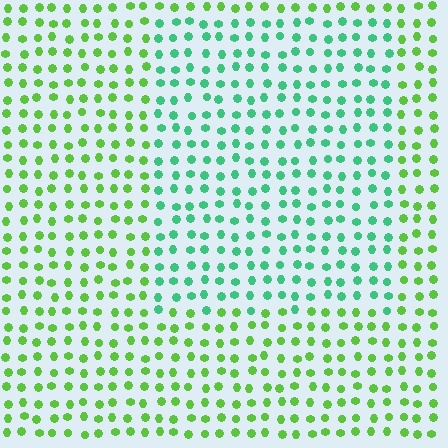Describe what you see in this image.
The image is filled with small lime elements in a uniform arrangement. A rectangle-shaped region is visible where the elements are tinted to a slightly different hue, forming a subtle color boundary.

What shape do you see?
I see a rectangle.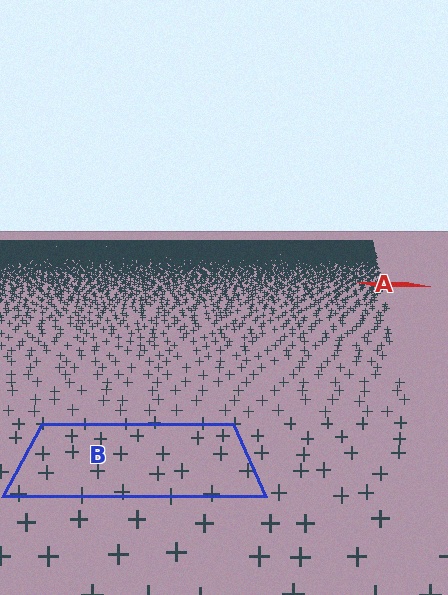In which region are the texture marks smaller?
The texture marks are smaller in region A, because it is farther away.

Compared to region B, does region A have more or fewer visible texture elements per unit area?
Region A has more texture elements per unit area — they are packed more densely because it is farther away.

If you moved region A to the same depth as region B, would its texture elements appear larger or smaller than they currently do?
They would appear larger. At a closer depth, the same texture elements are projected at a bigger on-screen size.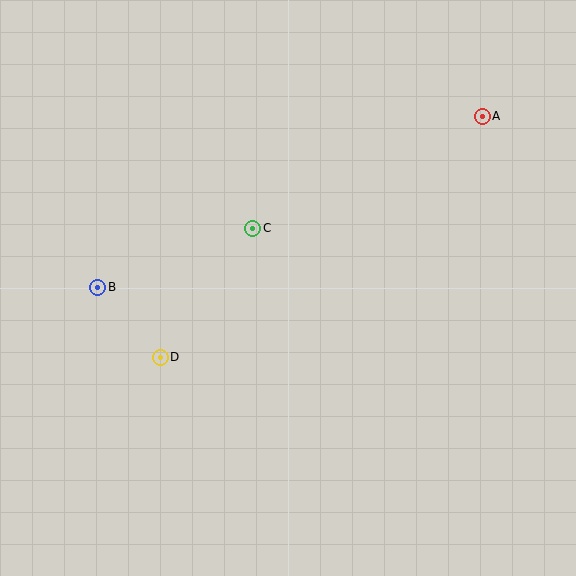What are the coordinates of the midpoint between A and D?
The midpoint between A and D is at (321, 237).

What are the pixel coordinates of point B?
Point B is at (98, 287).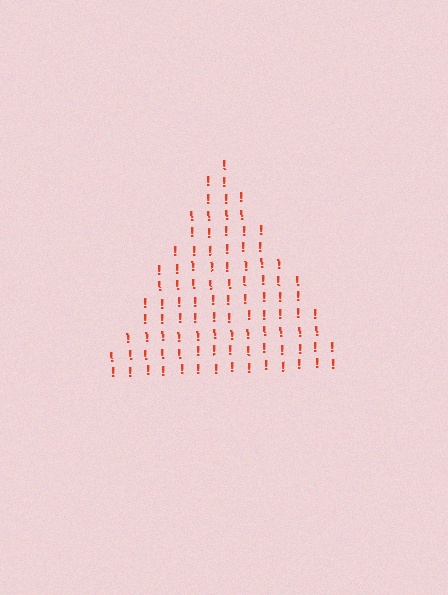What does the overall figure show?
The overall figure shows a triangle.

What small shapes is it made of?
It is made of small exclamation marks.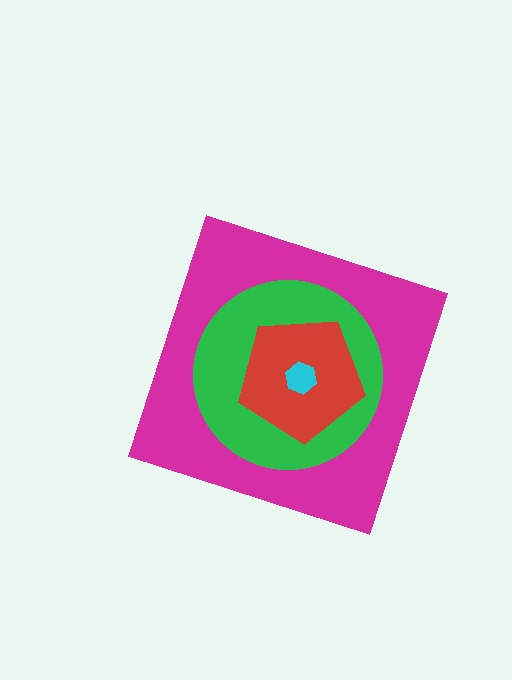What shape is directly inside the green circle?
The red pentagon.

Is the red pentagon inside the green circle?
Yes.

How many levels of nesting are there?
4.